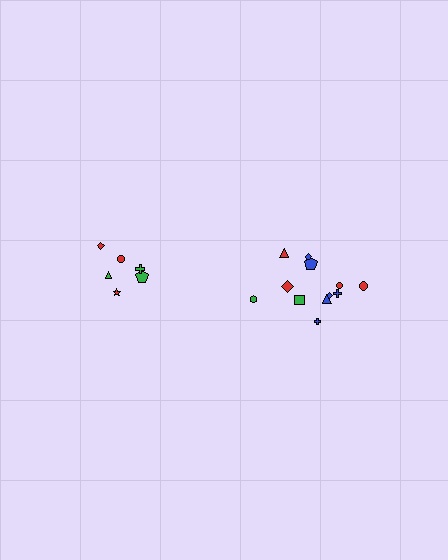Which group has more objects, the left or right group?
The right group.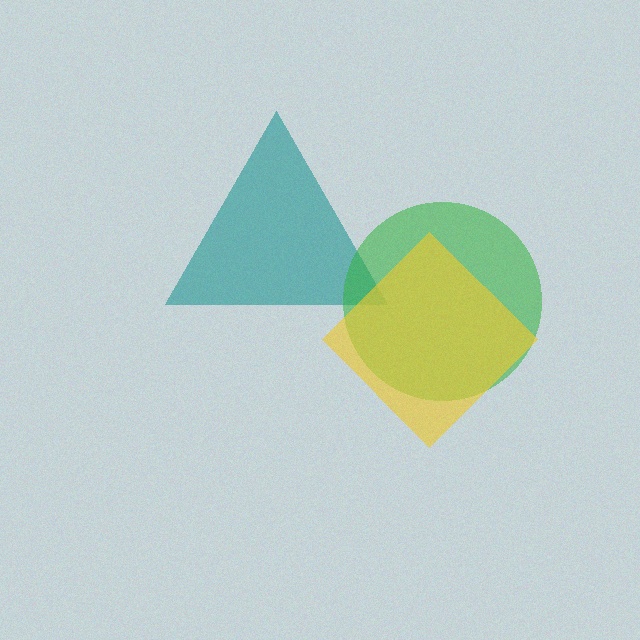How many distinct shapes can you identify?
There are 3 distinct shapes: a teal triangle, a green circle, a yellow diamond.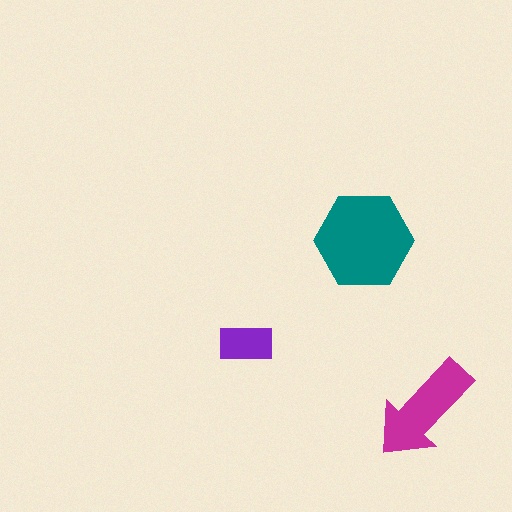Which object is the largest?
The teal hexagon.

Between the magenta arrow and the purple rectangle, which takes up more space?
The magenta arrow.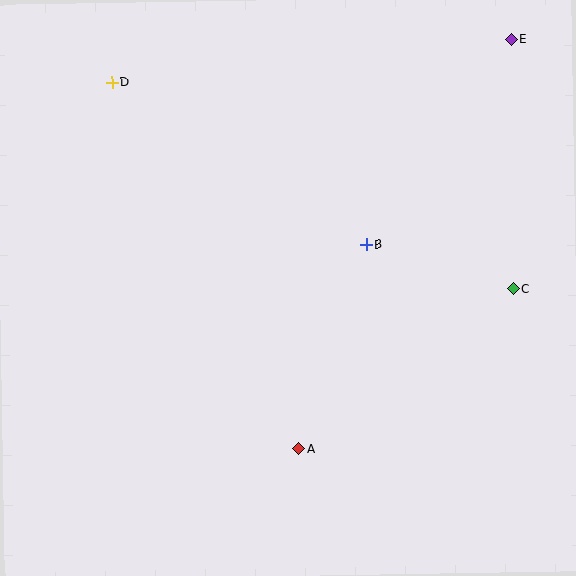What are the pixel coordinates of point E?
Point E is at (511, 40).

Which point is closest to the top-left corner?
Point D is closest to the top-left corner.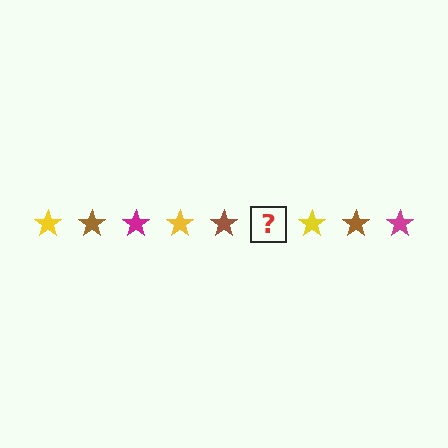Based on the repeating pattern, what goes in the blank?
The blank should be a magenta star.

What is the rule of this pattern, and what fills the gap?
The rule is that the pattern cycles through yellow, brown, magenta stars. The gap should be filled with a magenta star.